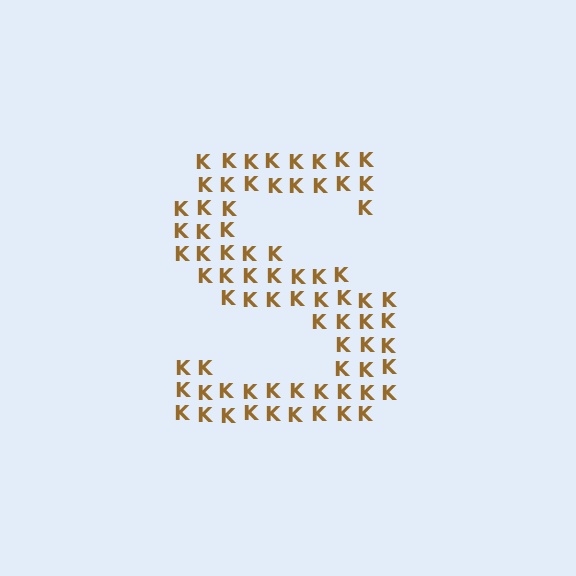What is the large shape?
The large shape is the letter S.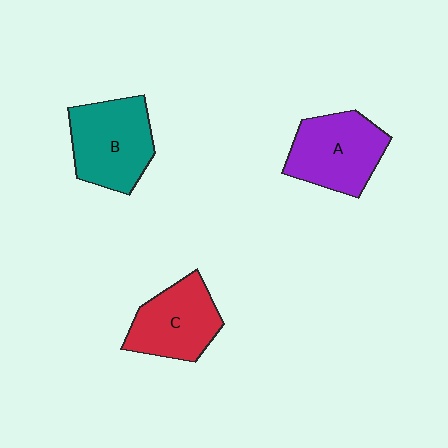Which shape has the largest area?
Shape B (teal).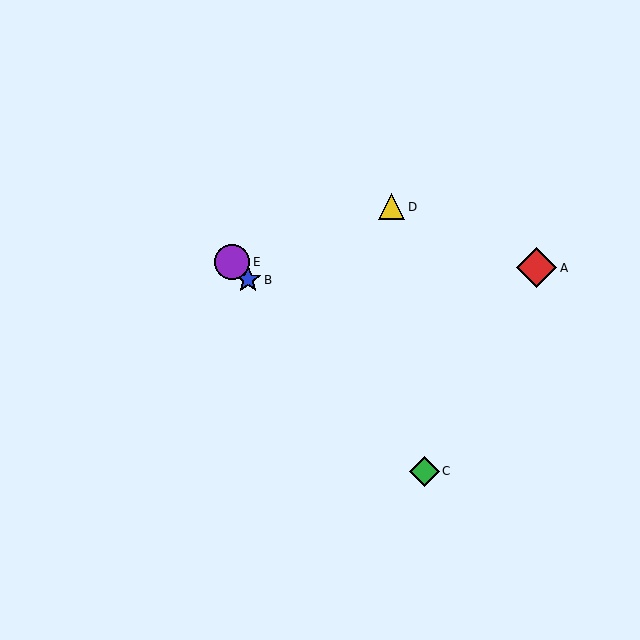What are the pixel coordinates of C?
Object C is at (424, 471).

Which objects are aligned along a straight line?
Objects B, C, E are aligned along a straight line.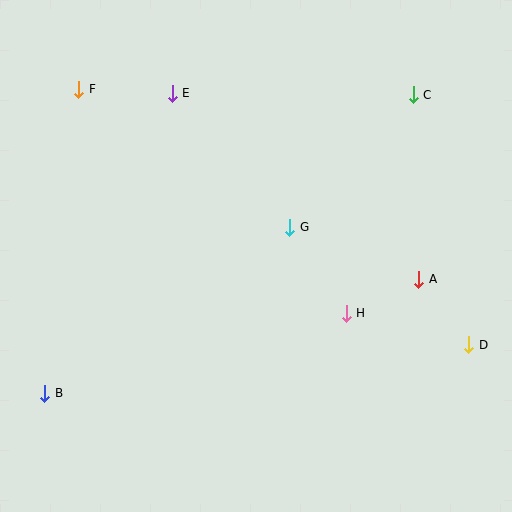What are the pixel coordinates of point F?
Point F is at (79, 89).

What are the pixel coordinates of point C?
Point C is at (413, 95).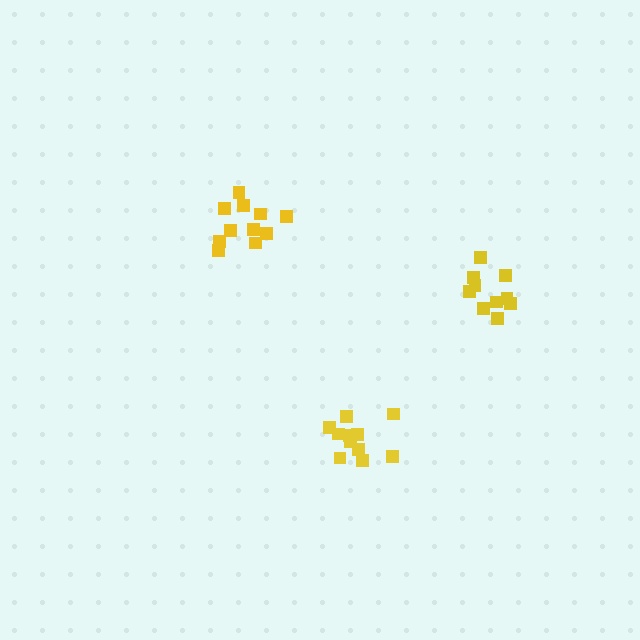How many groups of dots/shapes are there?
There are 3 groups.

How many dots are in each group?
Group 1: 10 dots, Group 2: 12 dots, Group 3: 11 dots (33 total).